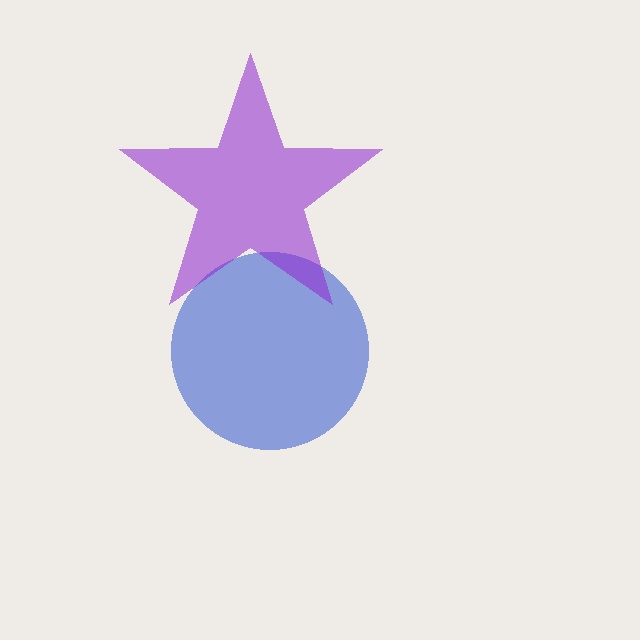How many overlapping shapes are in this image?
There are 2 overlapping shapes in the image.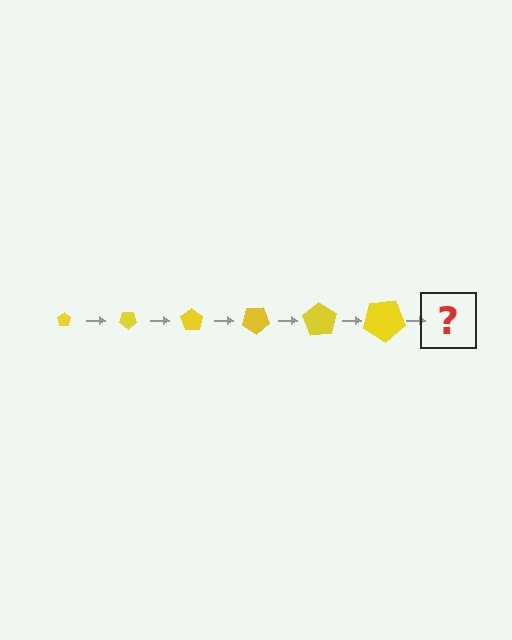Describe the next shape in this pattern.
It should be a pentagon, larger than the previous one and rotated 210 degrees from the start.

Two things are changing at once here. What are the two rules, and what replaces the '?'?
The two rules are that the pentagon grows larger each step and it rotates 35 degrees each step. The '?' should be a pentagon, larger than the previous one and rotated 210 degrees from the start.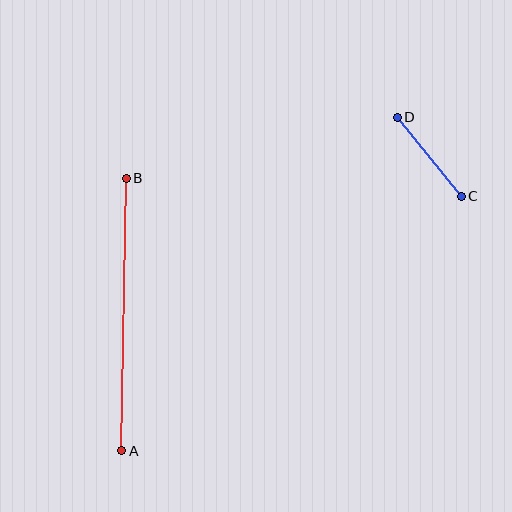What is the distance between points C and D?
The distance is approximately 101 pixels.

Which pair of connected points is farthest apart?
Points A and B are farthest apart.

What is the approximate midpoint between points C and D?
The midpoint is at approximately (429, 157) pixels.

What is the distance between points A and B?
The distance is approximately 272 pixels.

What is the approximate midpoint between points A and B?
The midpoint is at approximately (124, 315) pixels.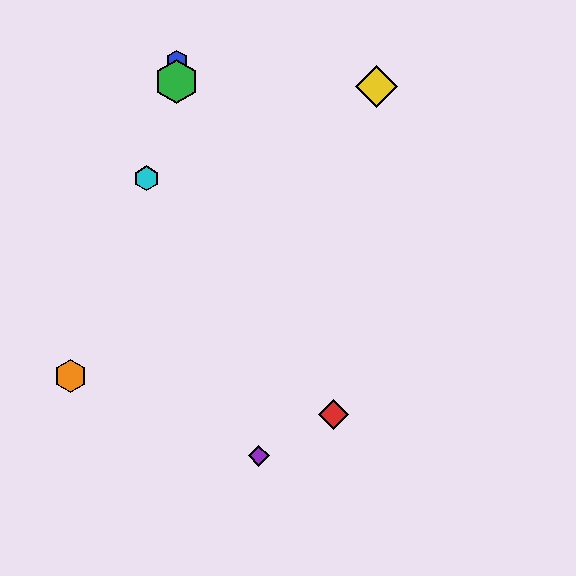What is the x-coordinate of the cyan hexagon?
The cyan hexagon is at x≈147.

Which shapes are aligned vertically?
The blue hexagon, the green hexagon are aligned vertically.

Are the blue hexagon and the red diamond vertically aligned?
No, the blue hexagon is at x≈177 and the red diamond is at x≈334.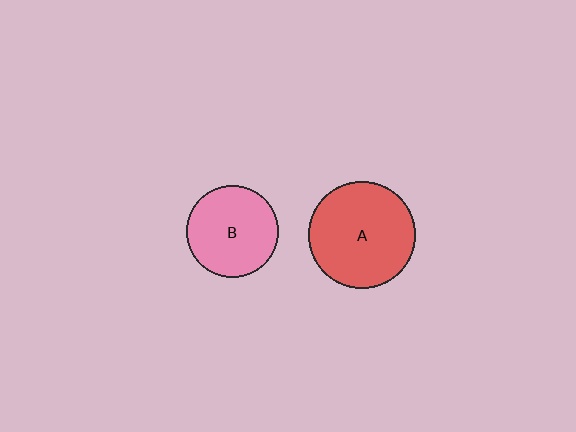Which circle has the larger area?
Circle A (red).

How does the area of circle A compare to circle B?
Approximately 1.3 times.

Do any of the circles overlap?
No, none of the circles overlap.